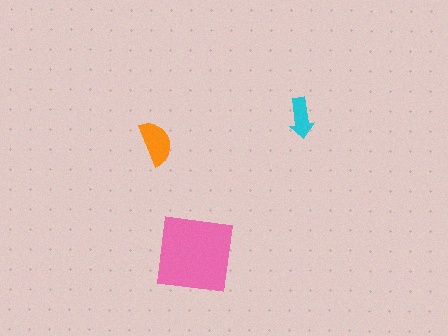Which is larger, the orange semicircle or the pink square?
The pink square.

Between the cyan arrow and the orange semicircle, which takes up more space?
The orange semicircle.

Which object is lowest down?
The pink square is bottommost.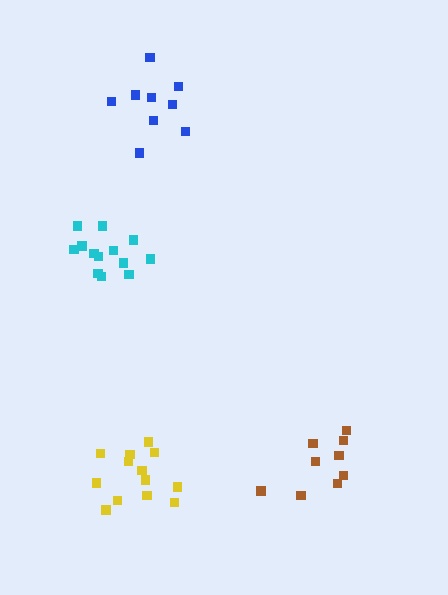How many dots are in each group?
Group 1: 9 dots, Group 2: 13 dots, Group 3: 13 dots, Group 4: 9 dots (44 total).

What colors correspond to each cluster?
The clusters are colored: brown, cyan, yellow, blue.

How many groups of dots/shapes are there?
There are 4 groups.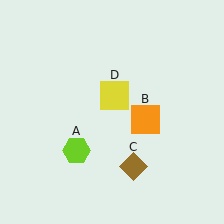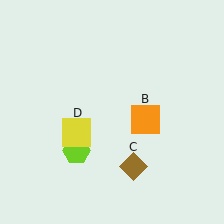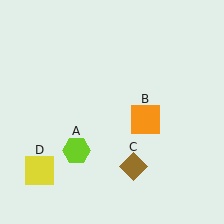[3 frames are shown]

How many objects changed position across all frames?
1 object changed position: yellow square (object D).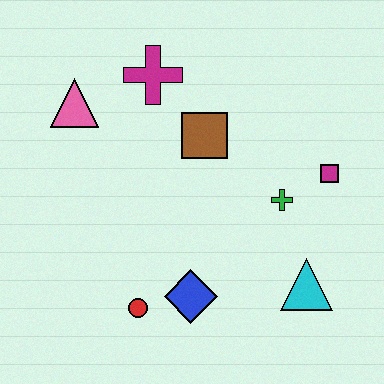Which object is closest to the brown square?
The magenta cross is closest to the brown square.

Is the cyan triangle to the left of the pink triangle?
No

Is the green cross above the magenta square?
No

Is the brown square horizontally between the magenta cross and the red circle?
No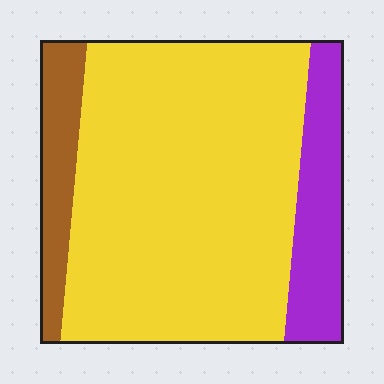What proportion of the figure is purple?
Purple covers roughly 15% of the figure.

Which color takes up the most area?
Yellow, at roughly 75%.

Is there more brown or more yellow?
Yellow.